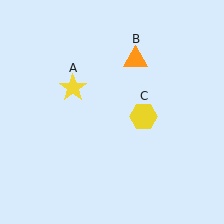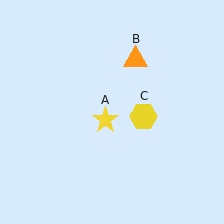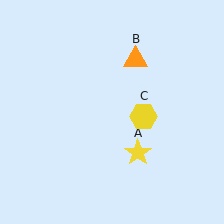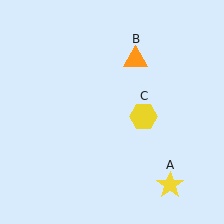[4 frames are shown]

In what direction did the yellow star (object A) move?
The yellow star (object A) moved down and to the right.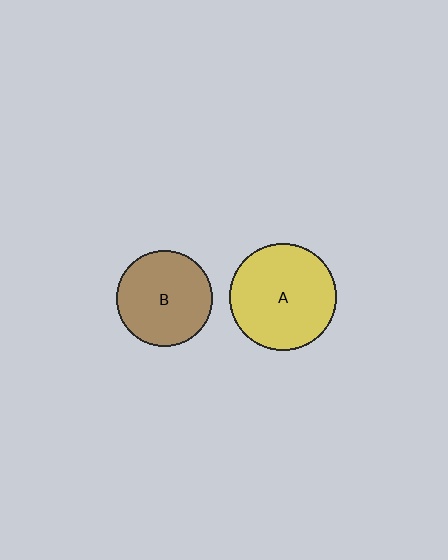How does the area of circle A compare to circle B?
Approximately 1.2 times.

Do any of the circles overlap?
No, none of the circles overlap.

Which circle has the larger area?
Circle A (yellow).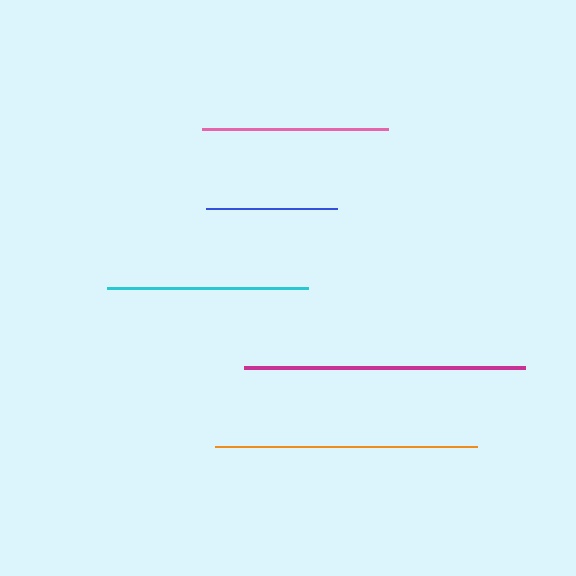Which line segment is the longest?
The magenta line is the longest at approximately 281 pixels.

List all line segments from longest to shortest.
From longest to shortest: magenta, orange, cyan, pink, blue.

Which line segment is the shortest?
The blue line is the shortest at approximately 131 pixels.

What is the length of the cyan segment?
The cyan segment is approximately 200 pixels long.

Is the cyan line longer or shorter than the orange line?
The orange line is longer than the cyan line.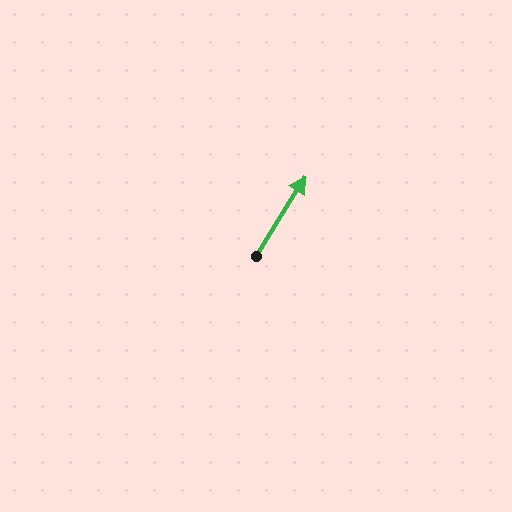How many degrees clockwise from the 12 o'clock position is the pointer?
Approximately 32 degrees.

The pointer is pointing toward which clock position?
Roughly 1 o'clock.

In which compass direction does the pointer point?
Northeast.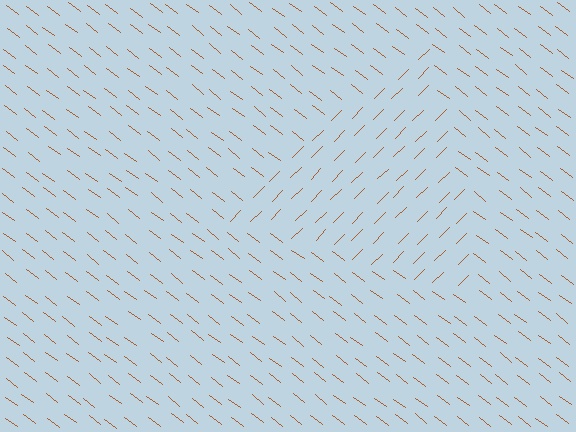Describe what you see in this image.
The image is filled with small brown line segments. A triangle region in the image has lines oriented differently from the surrounding lines, creating a visible texture boundary.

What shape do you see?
I see a triangle.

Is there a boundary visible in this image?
Yes, there is a texture boundary formed by a change in line orientation.